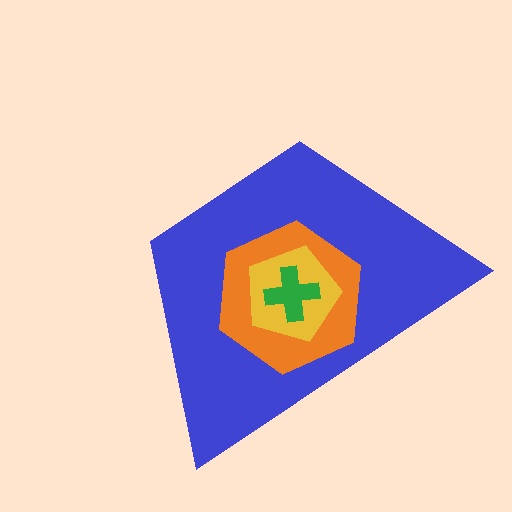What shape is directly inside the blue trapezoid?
The orange hexagon.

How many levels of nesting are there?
4.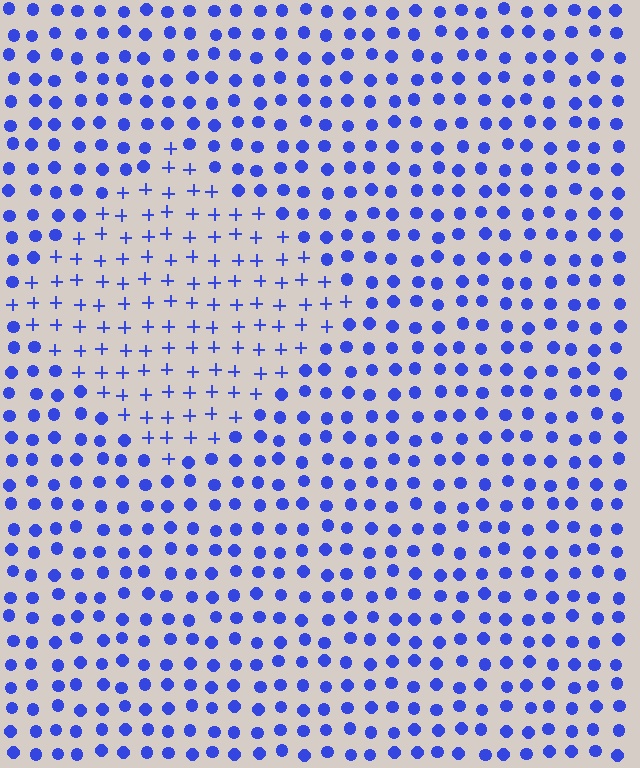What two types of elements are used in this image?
The image uses plus signs inside the diamond region and circles outside it.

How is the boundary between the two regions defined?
The boundary is defined by a change in element shape: plus signs inside vs. circles outside. All elements share the same color and spacing.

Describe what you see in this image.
The image is filled with small blue elements arranged in a uniform grid. A diamond-shaped region contains plus signs, while the surrounding area contains circles. The boundary is defined purely by the change in element shape.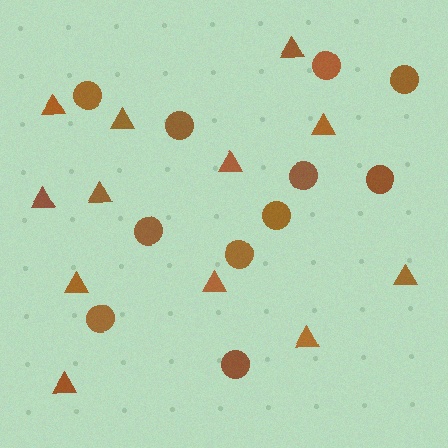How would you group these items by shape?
There are 2 groups: one group of circles (11) and one group of triangles (12).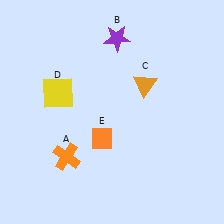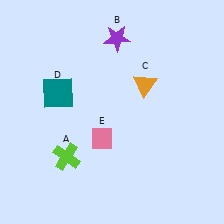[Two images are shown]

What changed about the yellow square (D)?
In Image 1, D is yellow. In Image 2, it changed to teal.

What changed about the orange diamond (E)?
In Image 1, E is orange. In Image 2, it changed to pink.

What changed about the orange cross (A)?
In Image 1, A is orange. In Image 2, it changed to lime.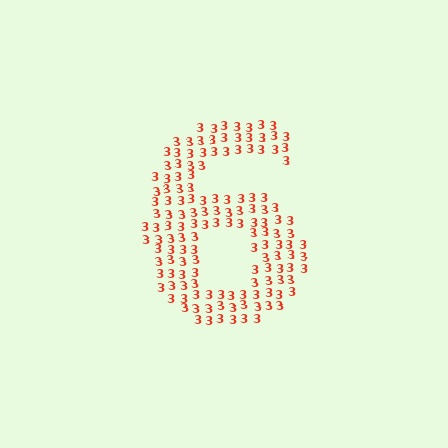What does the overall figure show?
The overall figure shows the digit 6.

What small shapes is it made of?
It is made of small digit 3's.